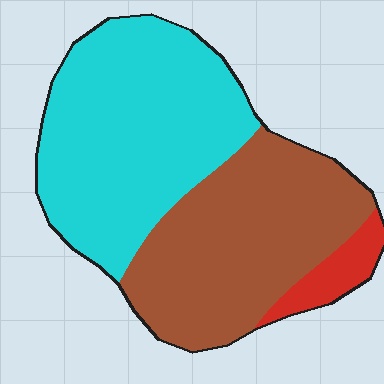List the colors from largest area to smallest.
From largest to smallest: cyan, brown, red.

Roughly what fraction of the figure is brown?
Brown takes up about two fifths (2/5) of the figure.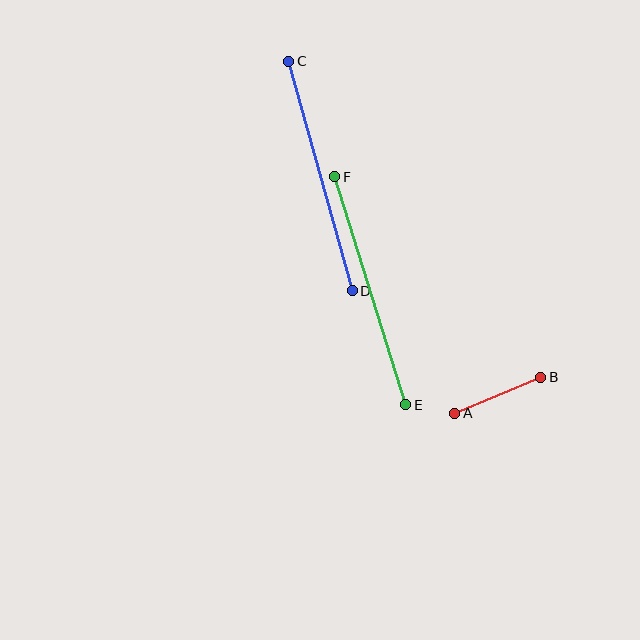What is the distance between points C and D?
The distance is approximately 238 pixels.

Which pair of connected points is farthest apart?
Points E and F are farthest apart.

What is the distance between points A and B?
The distance is approximately 93 pixels.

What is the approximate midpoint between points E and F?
The midpoint is at approximately (370, 291) pixels.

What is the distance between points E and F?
The distance is approximately 239 pixels.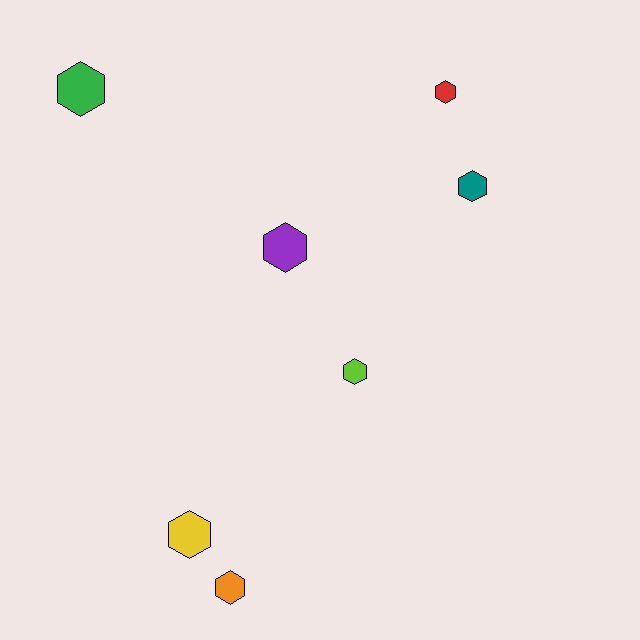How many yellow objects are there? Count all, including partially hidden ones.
There is 1 yellow object.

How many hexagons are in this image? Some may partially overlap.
There are 7 hexagons.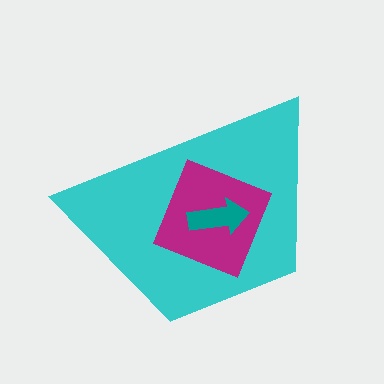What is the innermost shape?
The teal arrow.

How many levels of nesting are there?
3.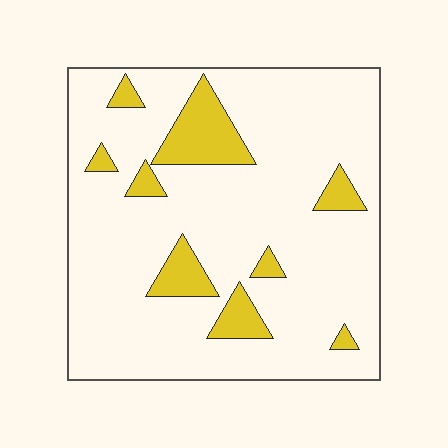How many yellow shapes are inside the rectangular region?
9.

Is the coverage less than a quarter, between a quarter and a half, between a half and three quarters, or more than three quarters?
Less than a quarter.